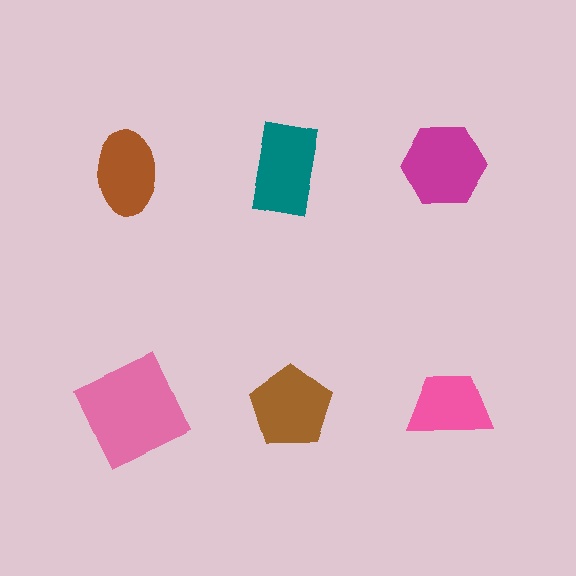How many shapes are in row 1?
3 shapes.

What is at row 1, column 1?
A brown ellipse.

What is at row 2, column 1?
A pink square.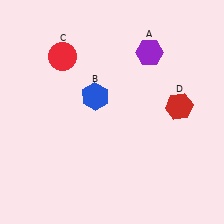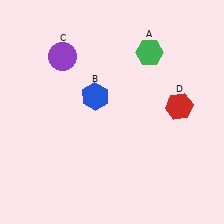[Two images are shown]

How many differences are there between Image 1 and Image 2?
There are 2 differences between the two images.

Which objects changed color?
A changed from purple to green. C changed from red to purple.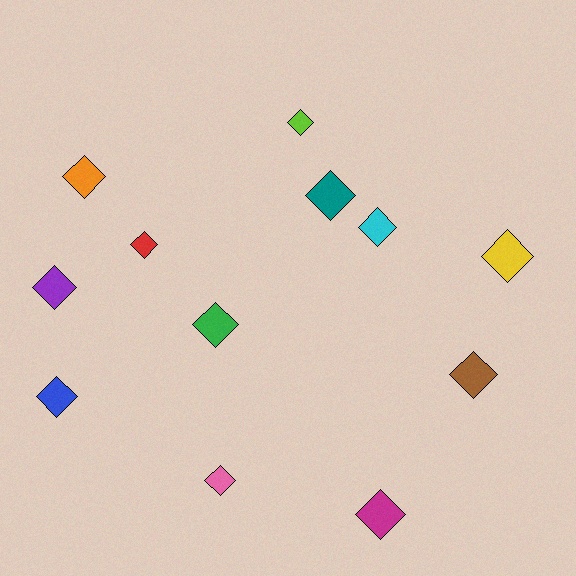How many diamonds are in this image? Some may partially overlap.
There are 12 diamonds.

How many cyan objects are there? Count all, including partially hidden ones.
There is 1 cyan object.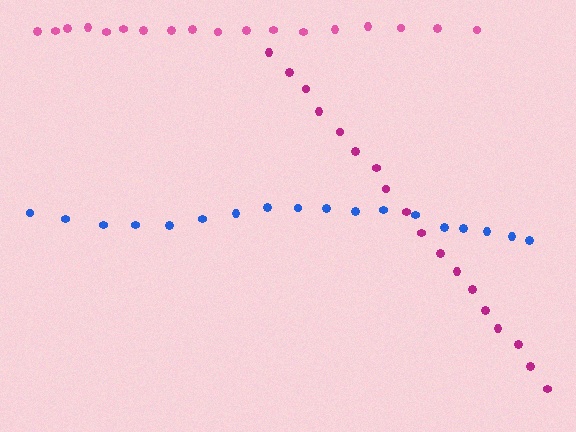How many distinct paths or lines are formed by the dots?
There are 3 distinct paths.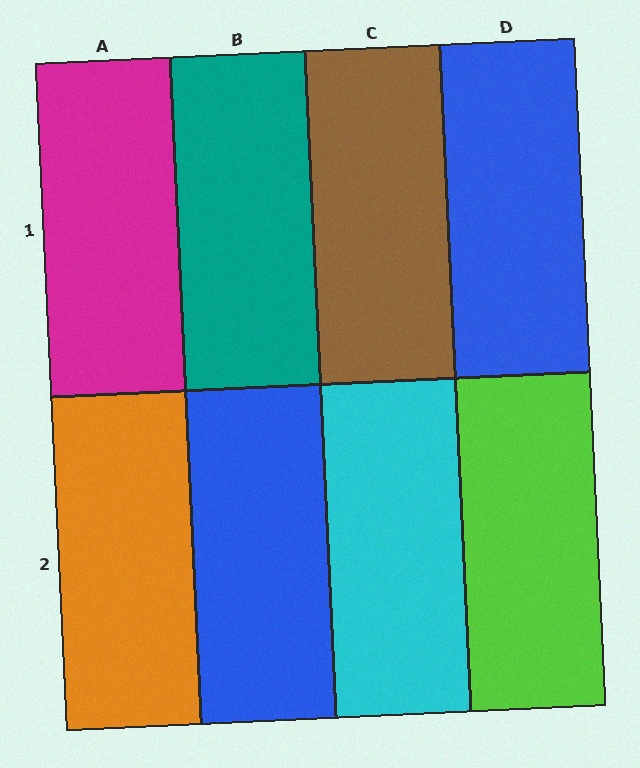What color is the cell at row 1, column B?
Teal.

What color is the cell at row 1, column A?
Magenta.